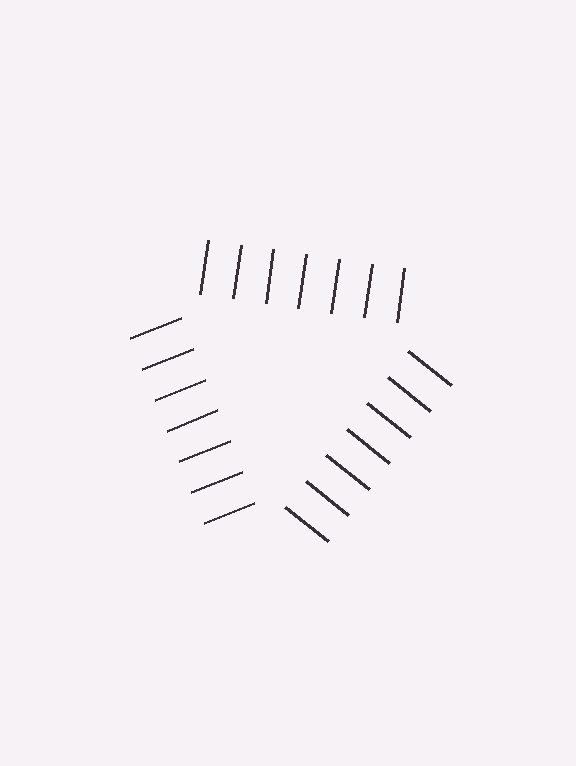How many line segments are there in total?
21 — 7 along each of the 3 edges.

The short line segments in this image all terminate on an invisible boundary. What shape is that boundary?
An illusory triangle — the line segments terminate on its edges but no continuous stroke is drawn.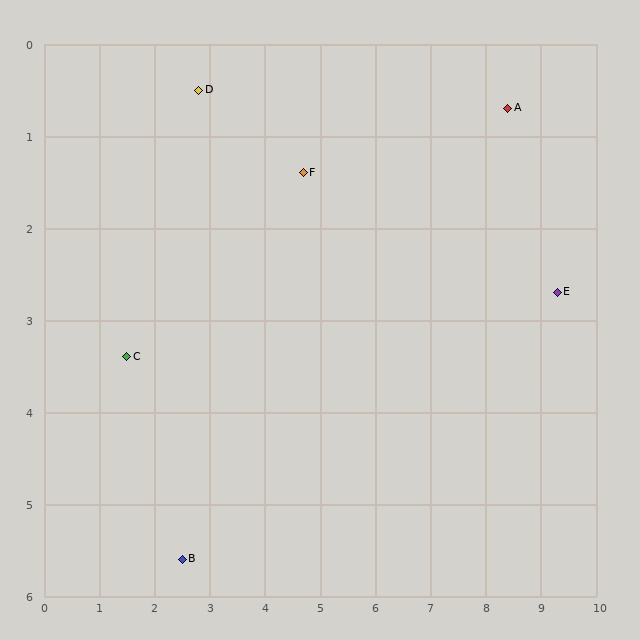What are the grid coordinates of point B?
Point B is at approximately (2.5, 5.6).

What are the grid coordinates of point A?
Point A is at approximately (8.4, 0.7).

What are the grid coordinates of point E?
Point E is at approximately (9.3, 2.7).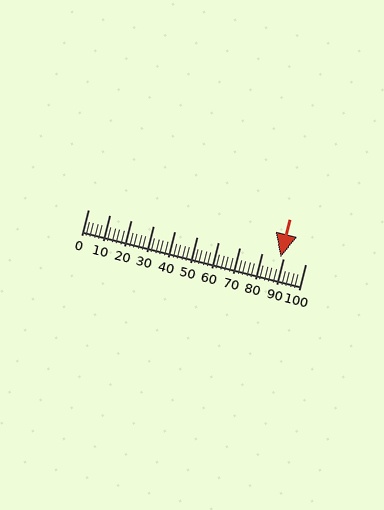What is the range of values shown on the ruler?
The ruler shows values from 0 to 100.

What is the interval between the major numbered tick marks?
The major tick marks are spaced 10 units apart.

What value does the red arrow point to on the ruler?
The red arrow points to approximately 89.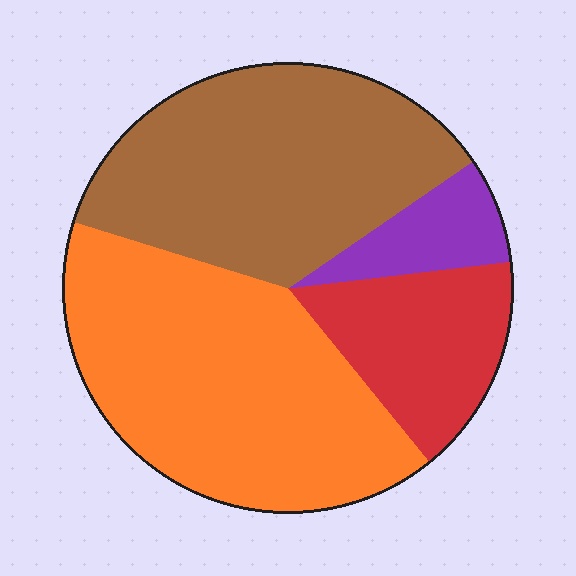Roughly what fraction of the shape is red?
Red covers 16% of the shape.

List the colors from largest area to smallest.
From largest to smallest: orange, brown, red, purple.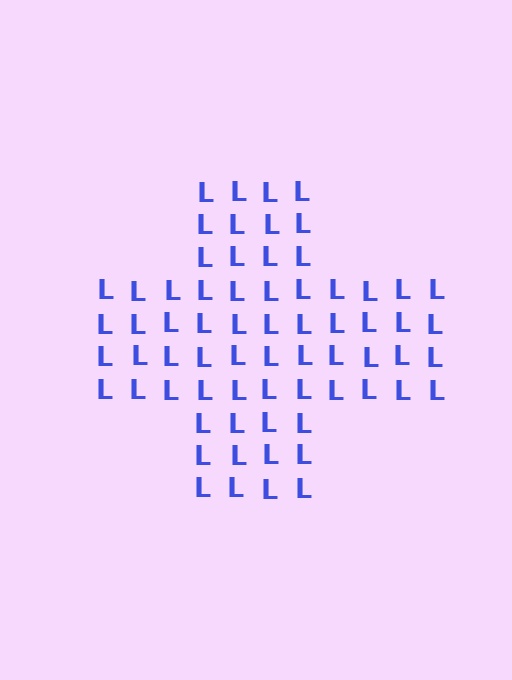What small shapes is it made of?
It is made of small letter L's.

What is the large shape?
The large shape is a cross.